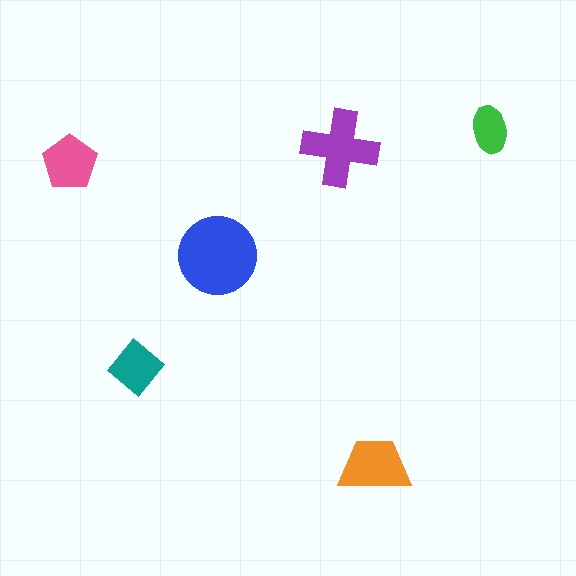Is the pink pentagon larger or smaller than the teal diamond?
Larger.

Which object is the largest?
The blue circle.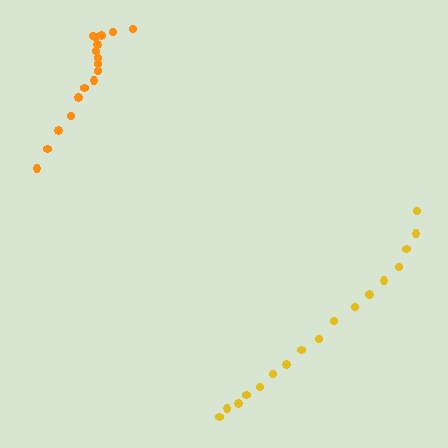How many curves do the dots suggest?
There are 2 distinct paths.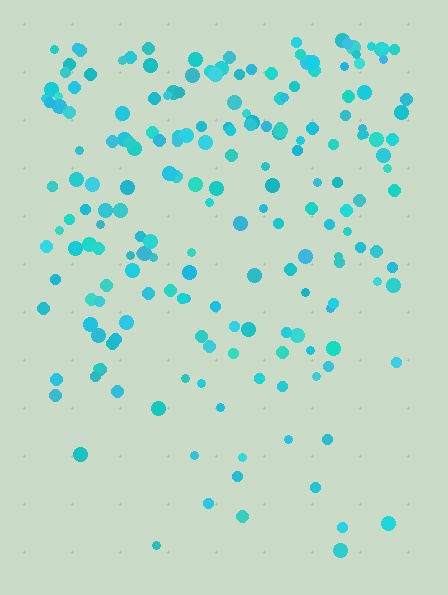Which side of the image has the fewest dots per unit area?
The bottom.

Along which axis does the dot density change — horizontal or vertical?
Vertical.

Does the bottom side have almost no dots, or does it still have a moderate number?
Still a moderate number, just noticeably fewer than the top.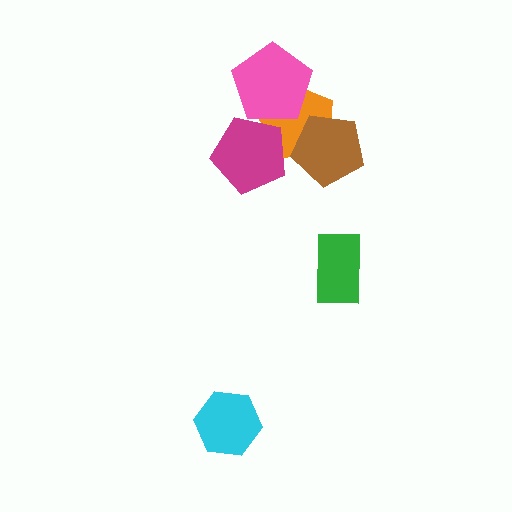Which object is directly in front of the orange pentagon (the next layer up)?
The brown pentagon is directly in front of the orange pentagon.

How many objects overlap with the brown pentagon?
1 object overlaps with the brown pentagon.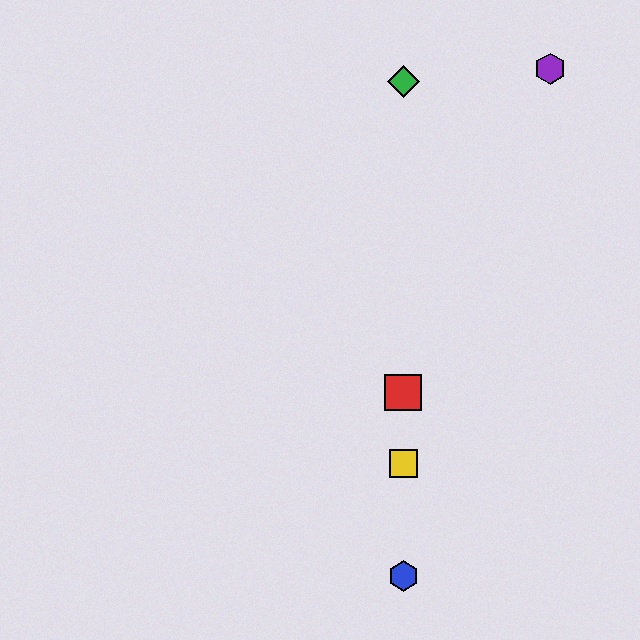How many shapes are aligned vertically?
4 shapes (the red square, the blue hexagon, the green diamond, the yellow square) are aligned vertically.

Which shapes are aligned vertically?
The red square, the blue hexagon, the green diamond, the yellow square are aligned vertically.